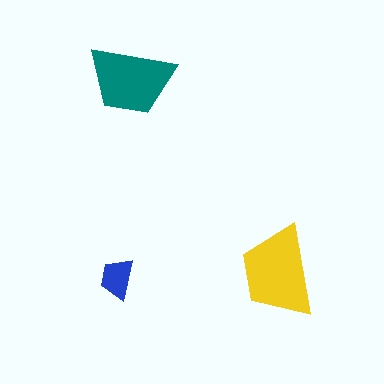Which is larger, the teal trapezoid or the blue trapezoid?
The teal one.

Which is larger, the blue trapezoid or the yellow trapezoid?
The yellow one.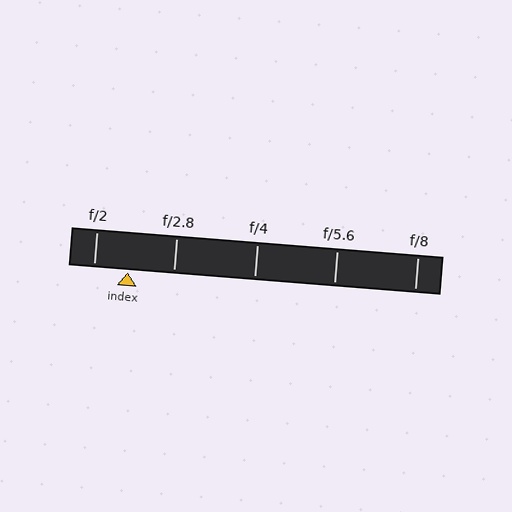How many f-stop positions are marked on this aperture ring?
There are 5 f-stop positions marked.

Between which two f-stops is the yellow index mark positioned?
The index mark is between f/2 and f/2.8.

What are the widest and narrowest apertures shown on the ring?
The widest aperture shown is f/2 and the narrowest is f/8.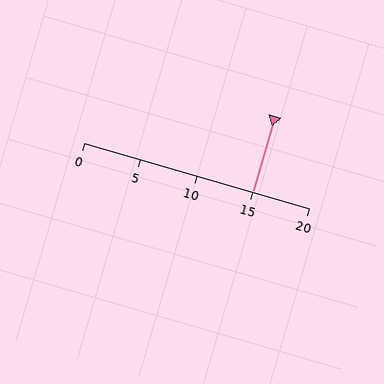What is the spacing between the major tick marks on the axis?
The major ticks are spaced 5 apart.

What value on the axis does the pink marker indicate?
The marker indicates approximately 15.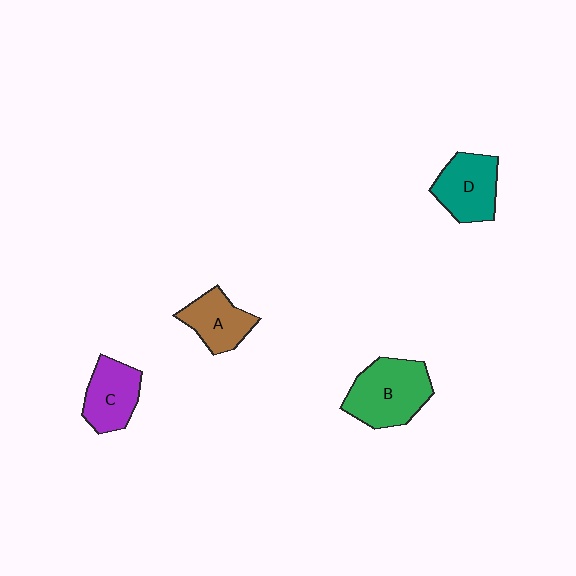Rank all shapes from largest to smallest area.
From largest to smallest: B (green), D (teal), C (purple), A (brown).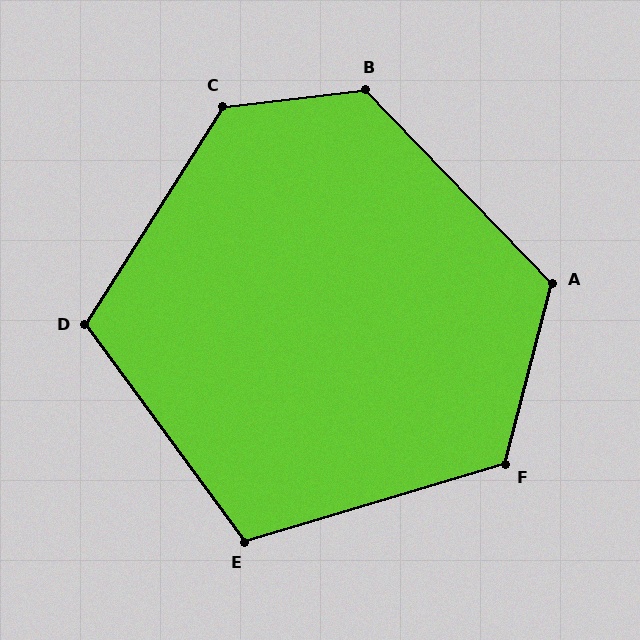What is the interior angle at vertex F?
Approximately 121 degrees (obtuse).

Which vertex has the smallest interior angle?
E, at approximately 110 degrees.